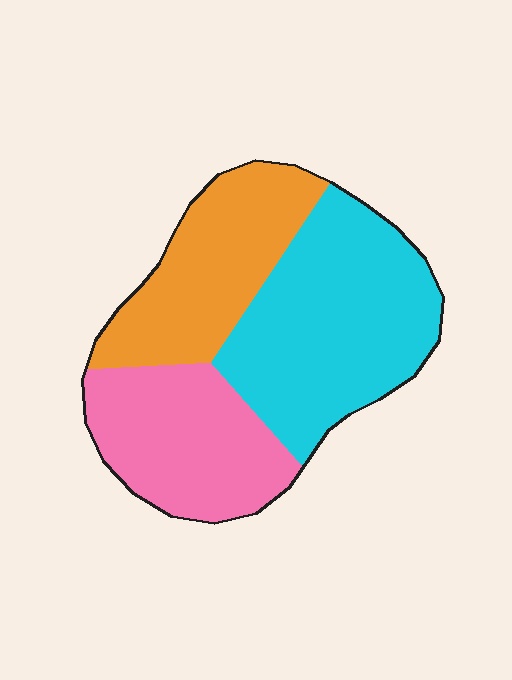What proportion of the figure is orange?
Orange takes up between a quarter and a half of the figure.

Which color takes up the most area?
Cyan, at roughly 45%.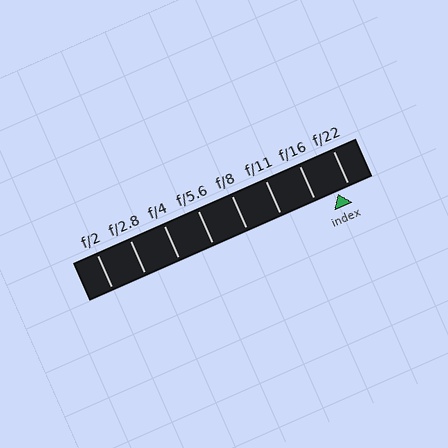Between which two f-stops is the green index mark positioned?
The index mark is between f/16 and f/22.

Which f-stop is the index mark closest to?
The index mark is closest to f/22.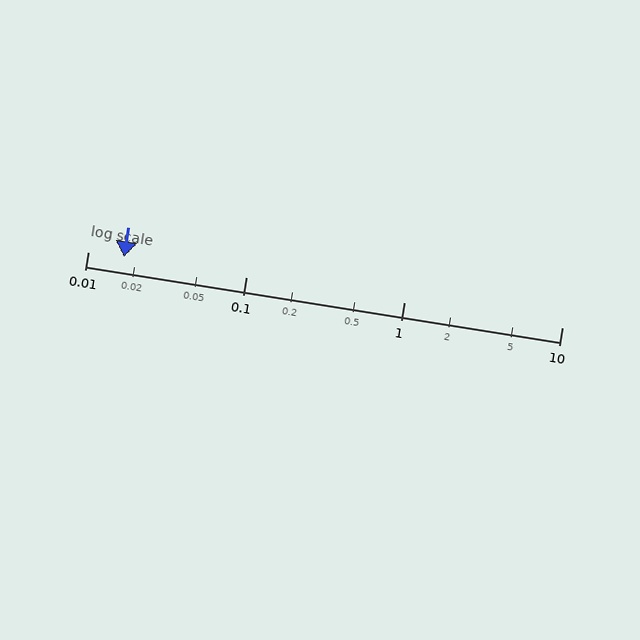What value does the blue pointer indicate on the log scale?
The pointer indicates approximately 0.017.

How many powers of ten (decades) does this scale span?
The scale spans 3 decades, from 0.01 to 10.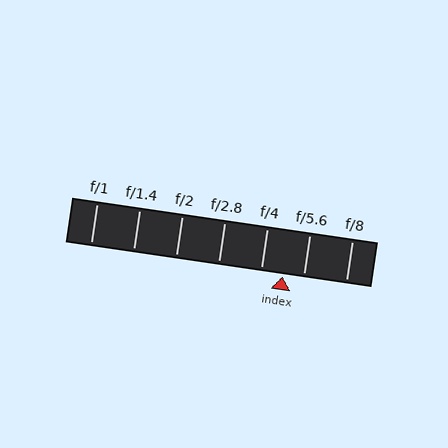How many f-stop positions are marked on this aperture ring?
There are 7 f-stop positions marked.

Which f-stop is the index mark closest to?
The index mark is closest to f/5.6.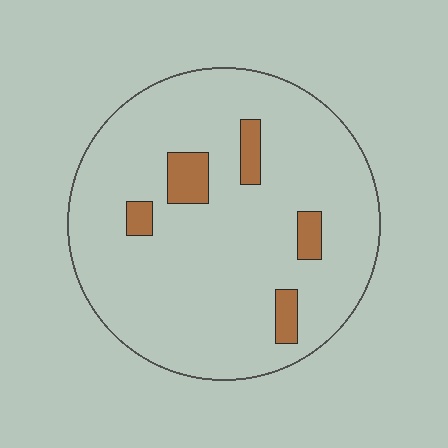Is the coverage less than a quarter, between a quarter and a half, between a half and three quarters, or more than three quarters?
Less than a quarter.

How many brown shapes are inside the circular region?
5.